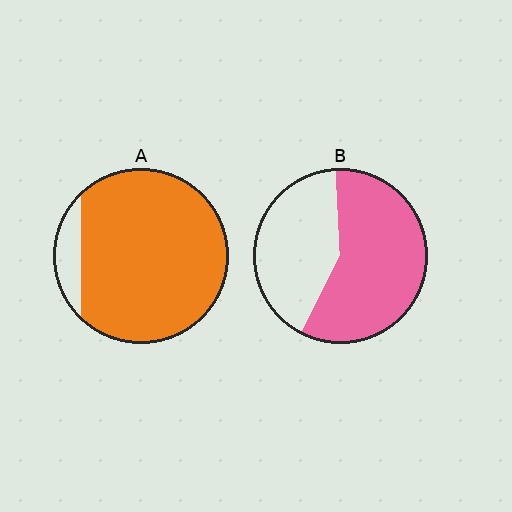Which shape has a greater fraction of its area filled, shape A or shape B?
Shape A.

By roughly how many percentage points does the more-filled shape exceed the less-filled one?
By roughly 30 percentage points (A over B).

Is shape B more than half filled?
Yes.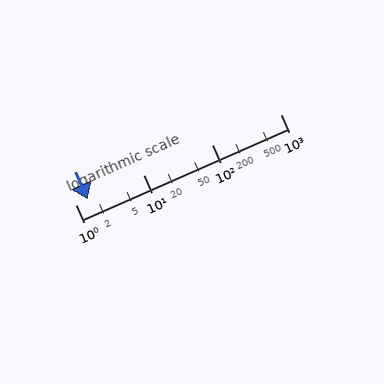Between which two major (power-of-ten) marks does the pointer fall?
The pointer is between 1 and 10.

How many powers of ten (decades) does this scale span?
The scale spans 3 decades, from 1 to 1000.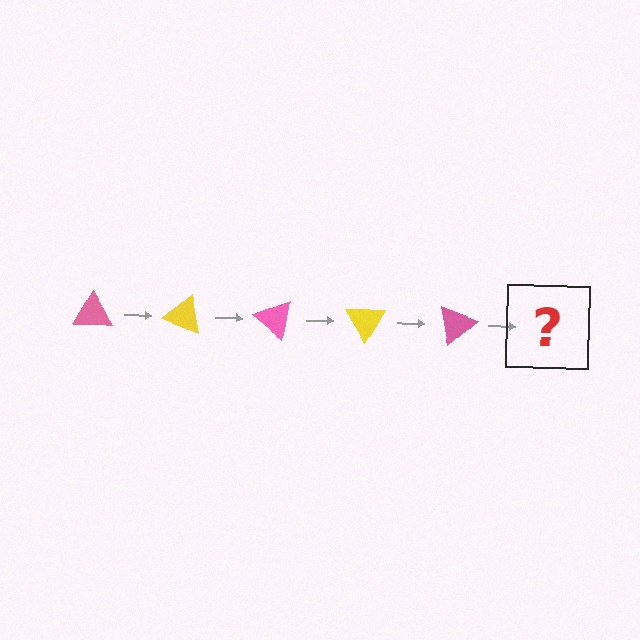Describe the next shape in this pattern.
It should be a yellow triangle, rotated 100 degrees from the start.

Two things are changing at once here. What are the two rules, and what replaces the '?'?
The two rules are that it rotates 20 degrees each step and the color cycles through pink and yellow. The '?' should be a yellow triangle, rotated 100 degrees from the start.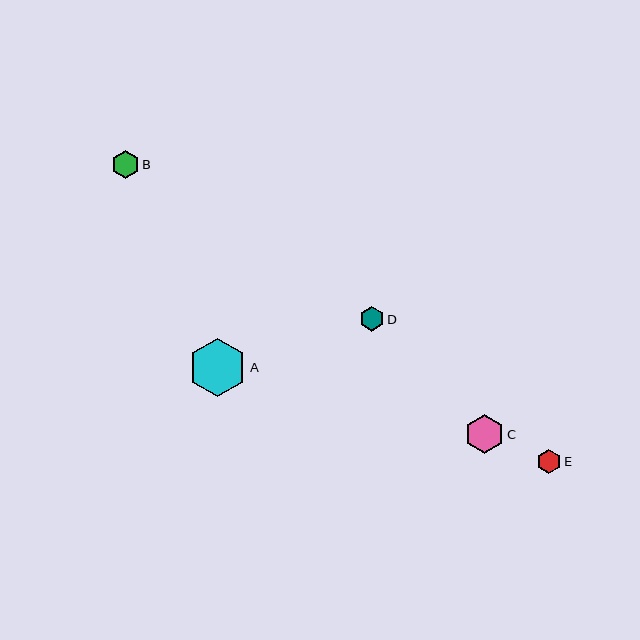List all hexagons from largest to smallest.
From largest to smallest: A, C, B, D, E.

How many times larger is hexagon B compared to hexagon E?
Hexagon B is approximately 1.1 times the size of hexagon E.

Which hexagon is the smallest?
Hexagon E is the smallest with a size of approximately 24 pixels.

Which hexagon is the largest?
Hexagon A is the largest with a size of approximately 59 pixels.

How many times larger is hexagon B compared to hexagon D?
Hexagon B is approximately 1.1 times the size of hexagon D.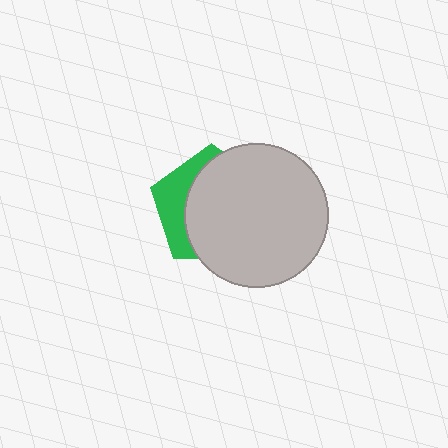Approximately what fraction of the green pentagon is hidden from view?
Roughly 70% of the green pentagon is hidden behind the light gray circle.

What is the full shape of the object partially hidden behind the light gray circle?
The partially hidden object is a green pentagon.